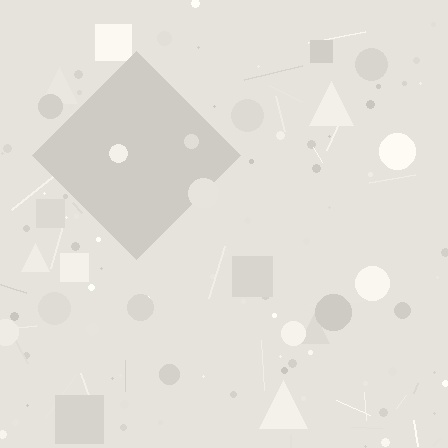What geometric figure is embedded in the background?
A diamond is embedded in the background.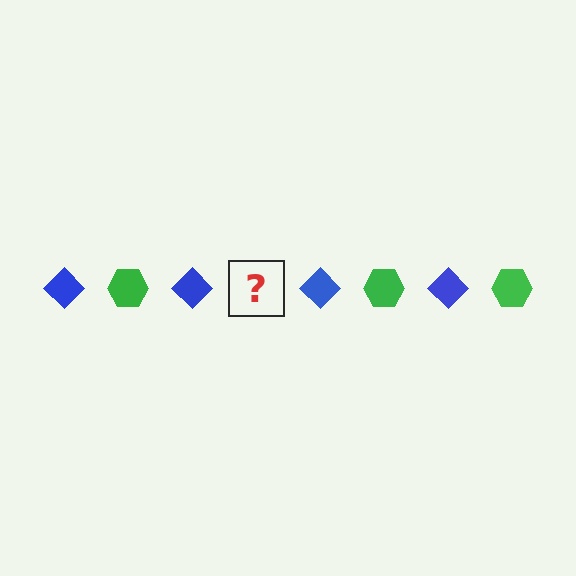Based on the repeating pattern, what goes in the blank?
The blank should be a green hexagon.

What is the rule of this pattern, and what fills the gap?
The rule is that the pattern alternates between blue diamond and green hexagon. The gap should be filled with a green hexagon.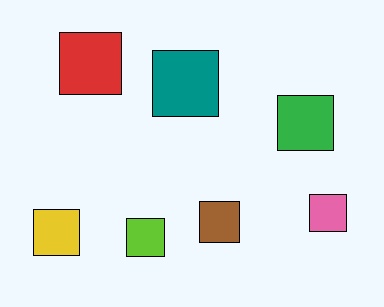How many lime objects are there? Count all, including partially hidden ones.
There is 1 lime object.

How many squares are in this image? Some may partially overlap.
There are 7 squares.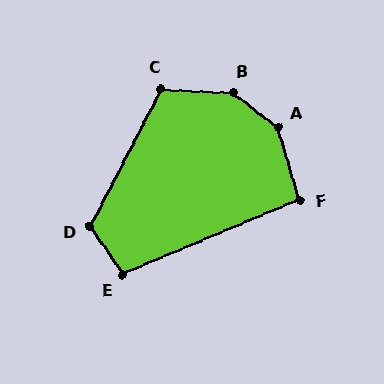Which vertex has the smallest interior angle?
F, at approximately 97 degrees.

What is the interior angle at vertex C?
Approximately 114 degrees (obtuse).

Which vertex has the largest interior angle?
B, at approximately 145 degrees.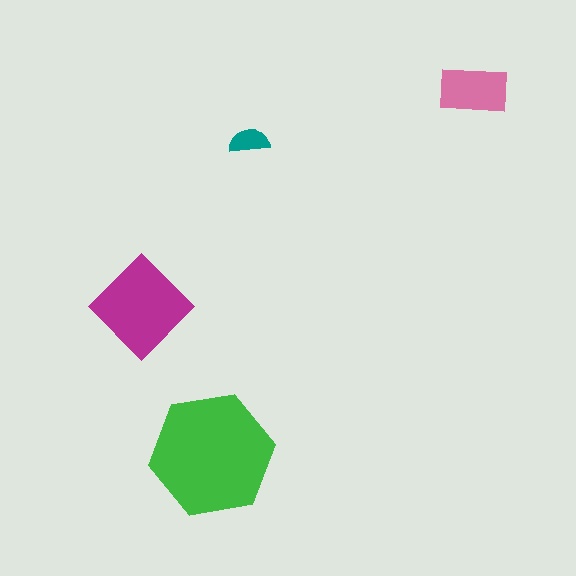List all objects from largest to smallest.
The green hexagon, the magenta diamond, the pink rectangle, the teal semicircle.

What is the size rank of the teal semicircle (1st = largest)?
4th.